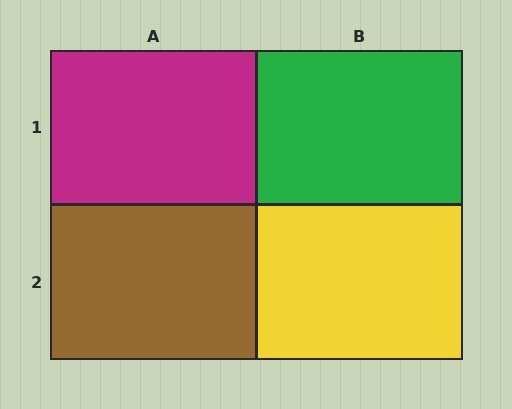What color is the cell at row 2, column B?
Yellow.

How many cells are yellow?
1 cell is yellow.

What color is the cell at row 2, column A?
Brown.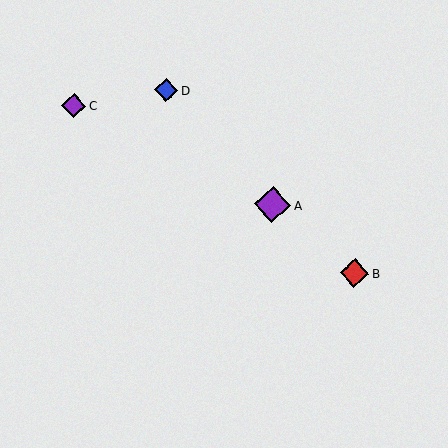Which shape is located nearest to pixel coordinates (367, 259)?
The red diamond (labeled B) at (355, 273) is nearest to that location.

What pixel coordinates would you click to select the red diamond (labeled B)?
Click at (355, 273) to select the red diamond B.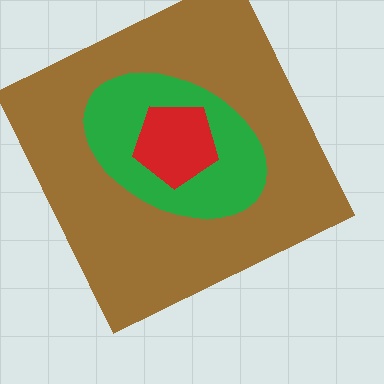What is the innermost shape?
The red pentagon.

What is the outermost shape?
The brown square.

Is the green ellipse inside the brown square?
Yes.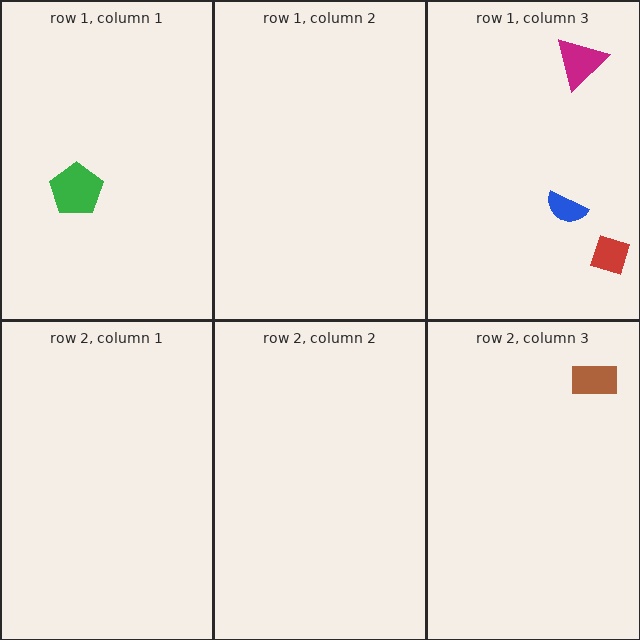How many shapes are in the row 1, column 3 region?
3.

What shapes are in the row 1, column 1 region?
The green pentagon.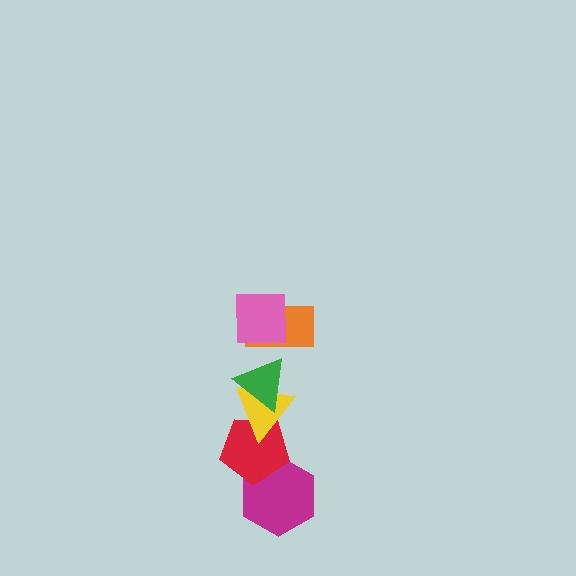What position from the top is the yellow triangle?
The yellow triangle is 4th from the top.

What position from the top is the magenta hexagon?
The magenta hexagon is 6th from the top.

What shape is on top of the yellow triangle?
The green triangle is on top of the yellow triangle.